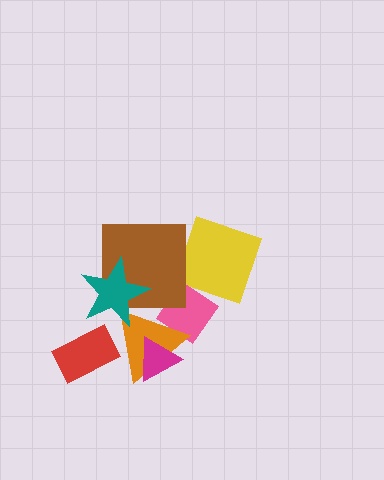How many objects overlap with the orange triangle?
4 objects overlap with the orange triangle.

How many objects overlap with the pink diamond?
3 objects overlap with the pink diamond.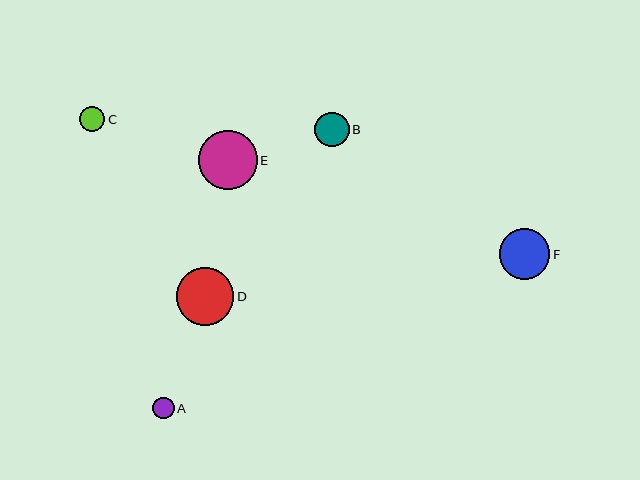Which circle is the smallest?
Circle A is the smallest with a size of approximately 21 pixels.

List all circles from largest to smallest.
From largest to smallest: E, D, F, B, C, A.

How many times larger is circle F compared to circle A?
Circle F is approximately 2.4 times the size of circle A.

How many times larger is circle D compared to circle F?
Circle D is approximately 1.1 times the size of circle F.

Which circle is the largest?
Circle E is the largest with a size of approximately 59 pixels.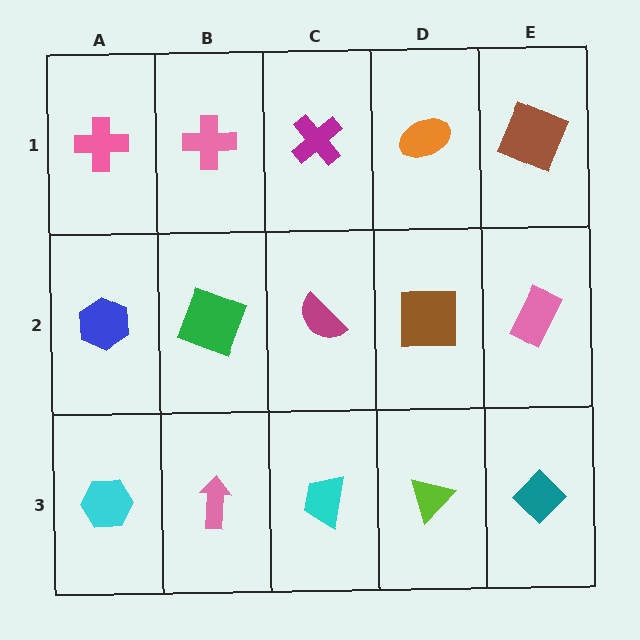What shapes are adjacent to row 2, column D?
An orange ellipse (row 1, column D), a lime triangle (row 3, column D), a magenta semicircle (row 2, column C), a pink rectangle (row 2, column E).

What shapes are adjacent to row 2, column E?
A brown square (row 1, column E), a teal diamond (row 3, column E), a brown square (row 2, column D).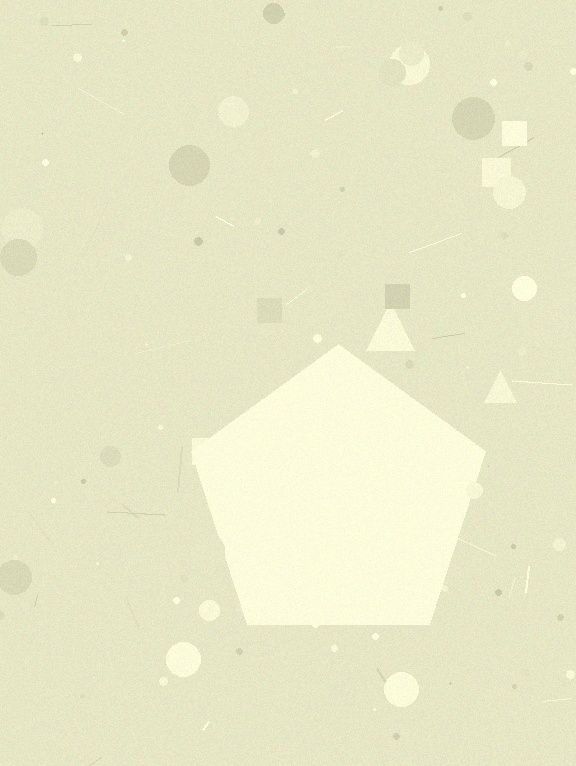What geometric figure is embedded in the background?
A pentagon is embedded in the background.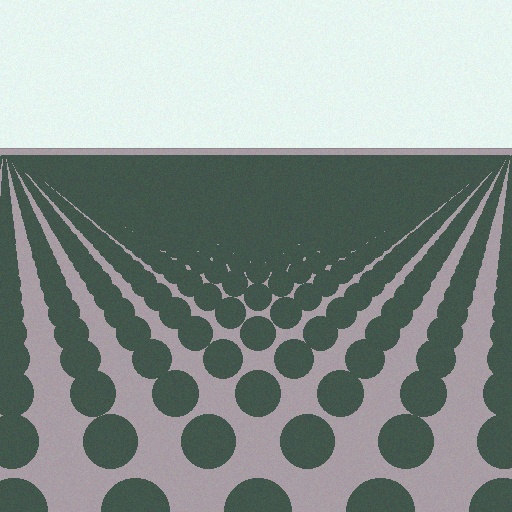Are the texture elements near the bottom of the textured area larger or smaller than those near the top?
Larger. Near the bottom, elements are closer to the viewer and appear at a bigger on-screen size.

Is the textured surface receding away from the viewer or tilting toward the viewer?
The surface is receding away from the viewer. Texture elements get smaller and denser toward the top.